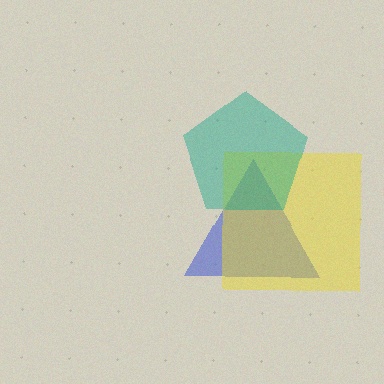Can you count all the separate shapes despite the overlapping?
Yes, there are 3 separate shapes.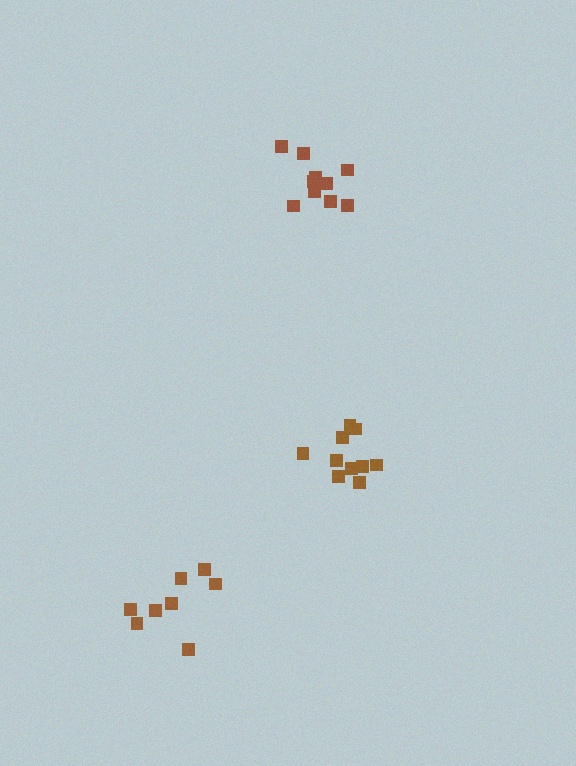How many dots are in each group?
Group 1: 8 dots, Group 2: 10 dots, Group 3: 10 dots (28 total).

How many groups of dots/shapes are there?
There are 3 groups.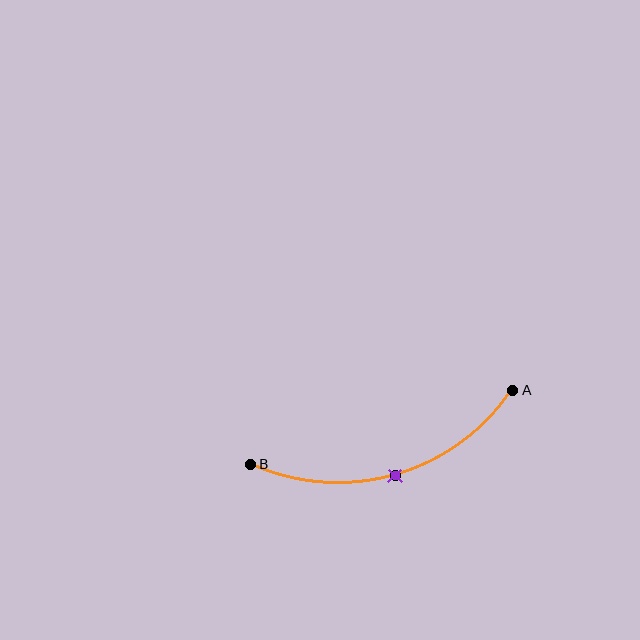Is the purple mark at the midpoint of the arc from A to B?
Yes. The purple mark lies on the arc at equal arc-length from both A and B — it is the arc midpoint.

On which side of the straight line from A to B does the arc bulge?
The arc bulges below the straight line connecting A and B.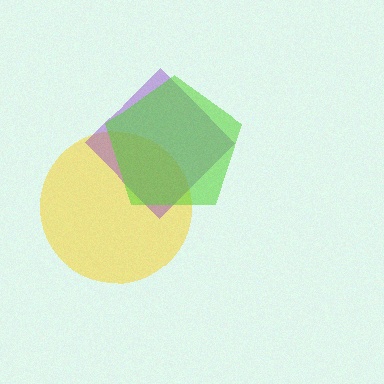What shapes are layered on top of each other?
The layered shapes are: a yellow circle, a purple diamond, a lime pentagon.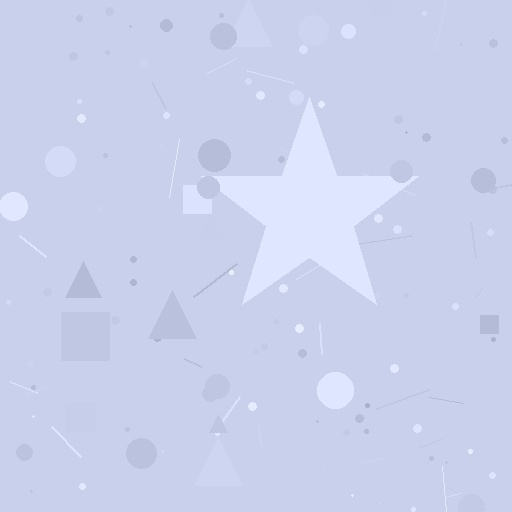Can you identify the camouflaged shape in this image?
The camouflaged shape is a star.